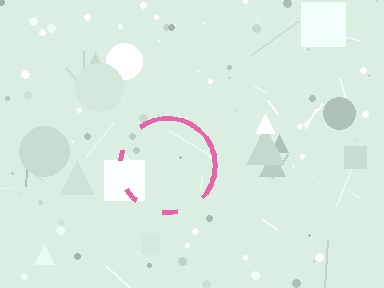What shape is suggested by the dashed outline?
The dashed outline suggests a circle.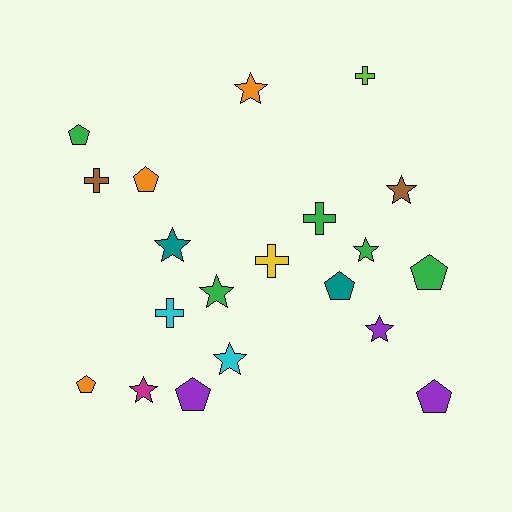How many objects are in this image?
There are 20 objects.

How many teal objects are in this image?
There are 2 teal objects.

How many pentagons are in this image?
There are 7 pentagons.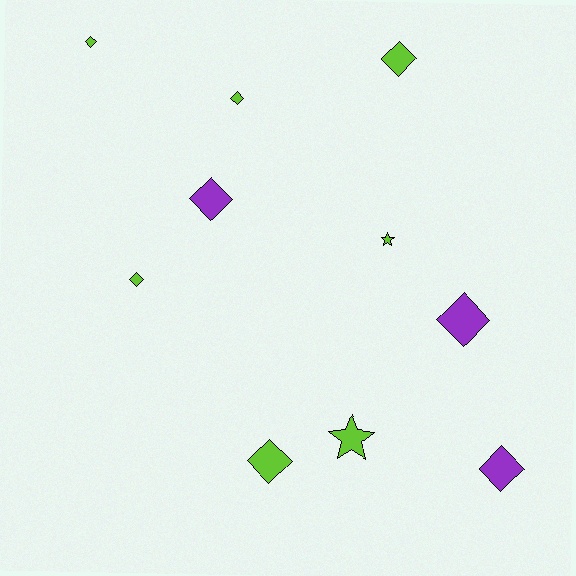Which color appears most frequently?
Lime, with 7 objects.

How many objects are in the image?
There are 10 objects.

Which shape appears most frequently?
Diamond, with 8 objects.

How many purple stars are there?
There are no purple stars.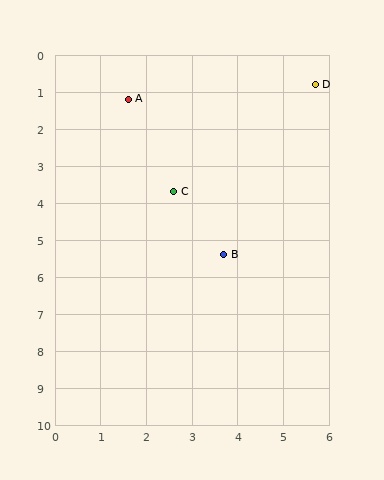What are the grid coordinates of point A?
Point A is at approximately (1.6, 1.2).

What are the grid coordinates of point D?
Point D is at approximately (5.7, 0.8).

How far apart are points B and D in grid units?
Points B and D are about 5.0 grid units apart.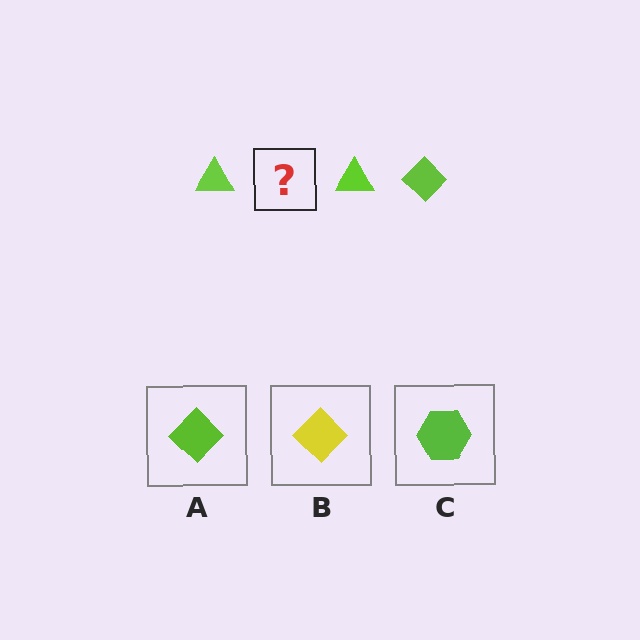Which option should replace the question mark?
Option A.